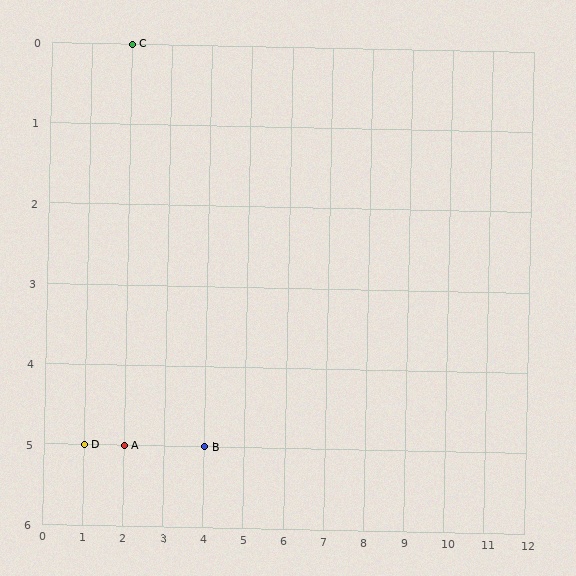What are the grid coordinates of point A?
Point A is at grid coordinates (2, 5).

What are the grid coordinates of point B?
Point B is at grid coordinates (4, 5).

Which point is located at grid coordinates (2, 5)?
Point A is at (2, 5).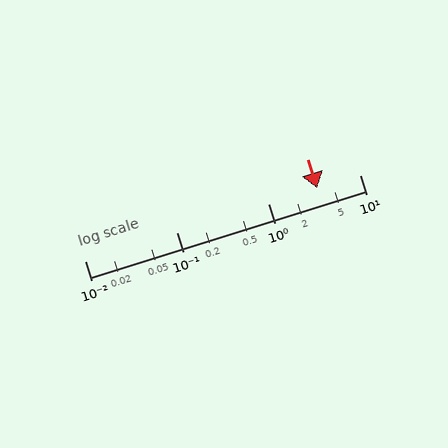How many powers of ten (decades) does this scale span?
The scale spans 3 decades, from 0.01 to 10.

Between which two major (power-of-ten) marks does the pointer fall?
The pointer is between 1 and 10.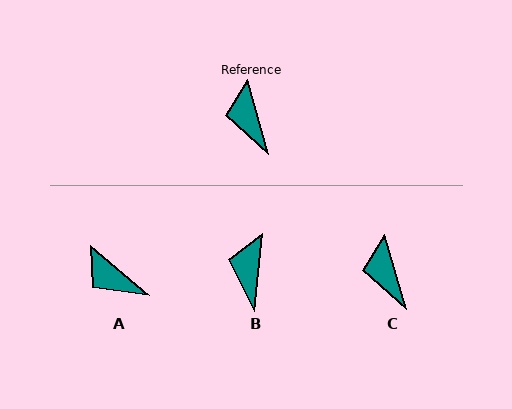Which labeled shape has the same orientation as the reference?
C.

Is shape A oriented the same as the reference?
No, it is off by about 34 degrees.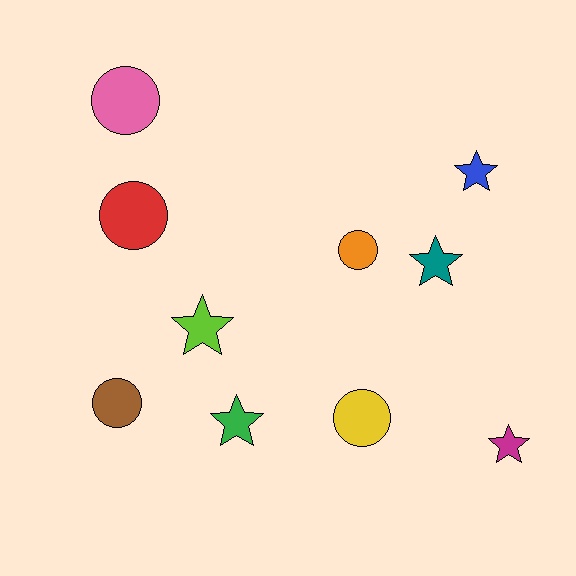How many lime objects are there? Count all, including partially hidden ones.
There is 1 lime object.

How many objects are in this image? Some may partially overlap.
There are 10 objects.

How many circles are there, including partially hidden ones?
There are 5 circles.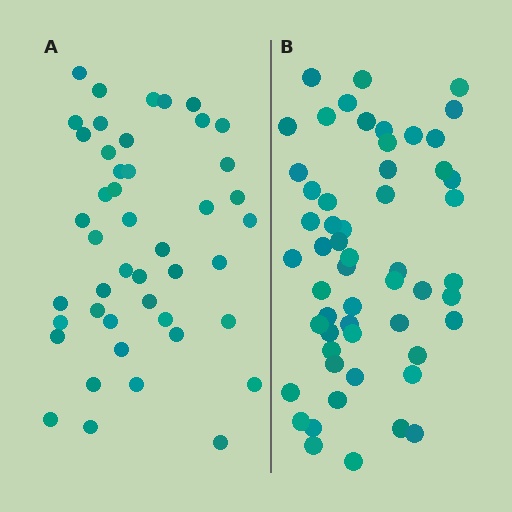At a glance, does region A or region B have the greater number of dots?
Region B (the right region) has more dots.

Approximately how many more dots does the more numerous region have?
Region B has roughly 10 or so more dots than region A.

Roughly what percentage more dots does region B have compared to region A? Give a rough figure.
About 20% more.